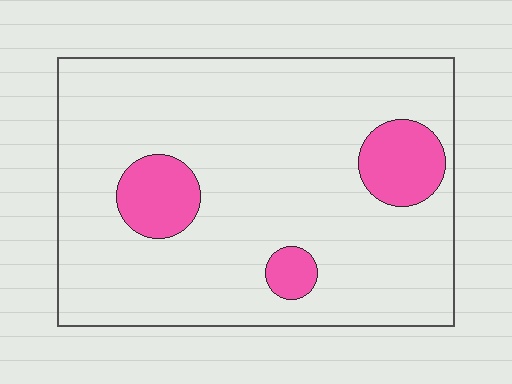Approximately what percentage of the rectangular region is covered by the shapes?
Approximately 15%.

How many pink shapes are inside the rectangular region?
3.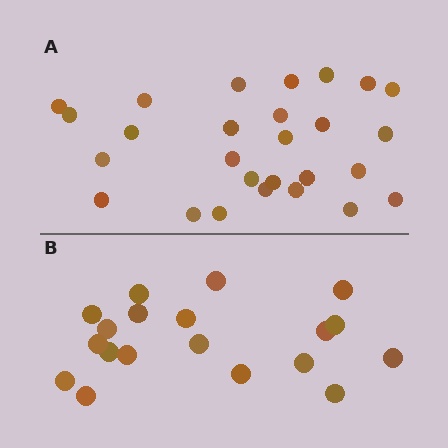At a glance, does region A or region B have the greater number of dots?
Region A (the top region) has more dots.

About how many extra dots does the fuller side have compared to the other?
Region A has roughly 8 or so more dots than region B.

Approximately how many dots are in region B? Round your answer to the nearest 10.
About 20 dots. (The exact count is 19, which rounds to 20.)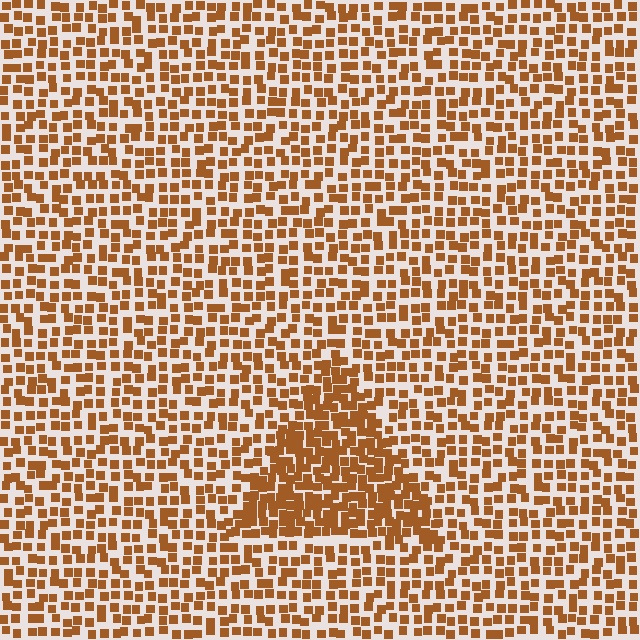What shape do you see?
I see a triangle.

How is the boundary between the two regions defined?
The boundary is defined by a change in element density (approximately 1.8x ratio). All elements are the same color, size, and shape.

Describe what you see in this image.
The image contains small brown elements arranged at two different densities. A triangle-shaped region is visible where the elements are more densely packed than the surrounding area.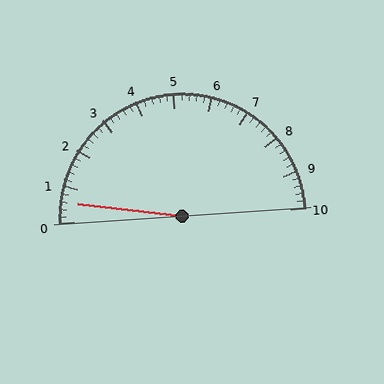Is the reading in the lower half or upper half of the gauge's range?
The reading is in the lower half of the range (0 to 10).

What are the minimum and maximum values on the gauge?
The gauge ranges from 0 to 10.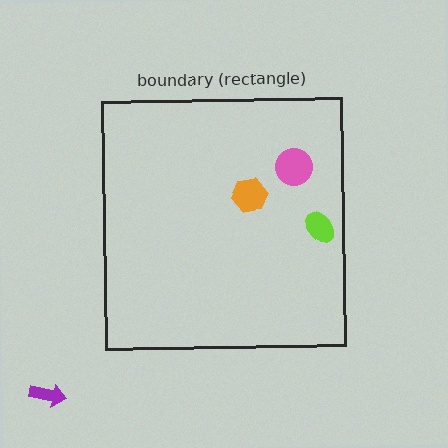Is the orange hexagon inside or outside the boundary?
Inside.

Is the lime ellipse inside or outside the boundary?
Inside.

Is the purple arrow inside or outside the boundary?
Outside.